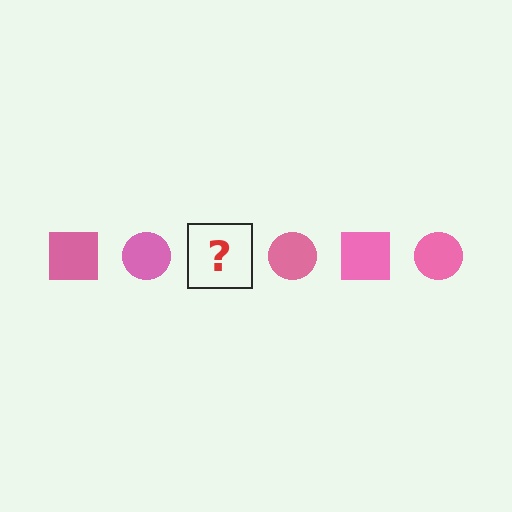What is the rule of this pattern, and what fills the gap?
The rule is that the pattern cycles through square, circle shapes in pink. The gap should be filled with a pink square.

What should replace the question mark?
The question mark should be replaced with a pink square.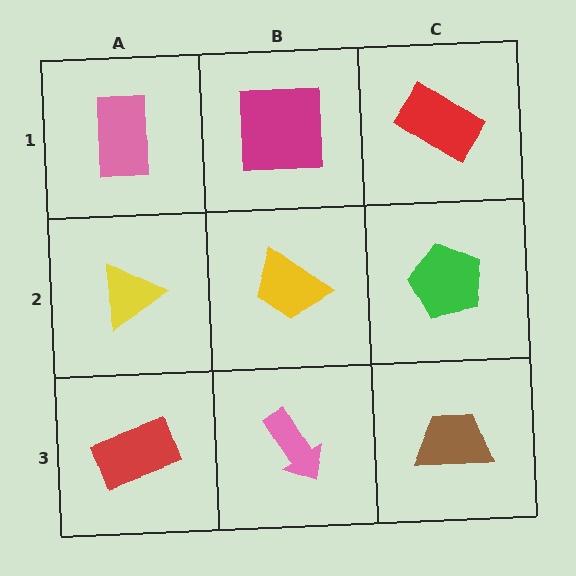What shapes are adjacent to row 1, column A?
A yellow triangle (row 2, column A), a magenta square (row 1, column B).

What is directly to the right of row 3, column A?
A pink arrow.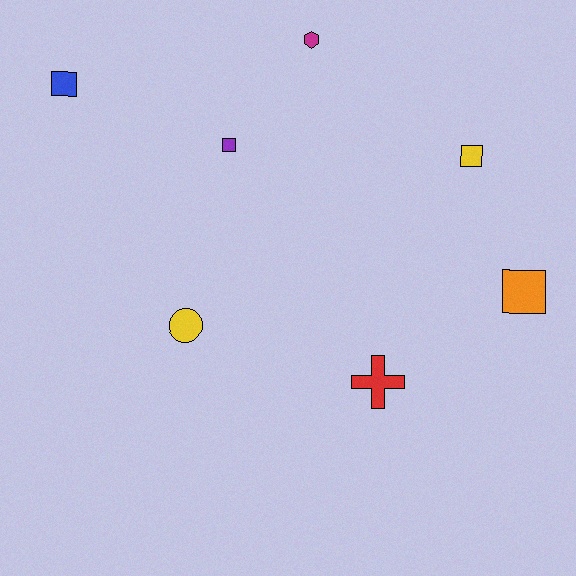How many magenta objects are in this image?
There is 1 magenta object.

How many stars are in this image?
There are no stars.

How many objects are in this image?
There are 7 objects.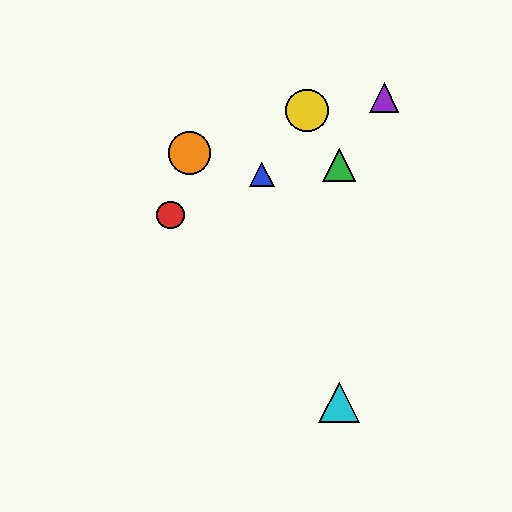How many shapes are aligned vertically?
2 shapes (the green triangle, the cyan triangle) are aligned vertically.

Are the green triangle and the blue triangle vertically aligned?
No, the green triangle is at x≈339 and the blue triangle is at x≈262.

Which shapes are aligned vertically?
The green triangle, the cyan triangle are aligned vertically.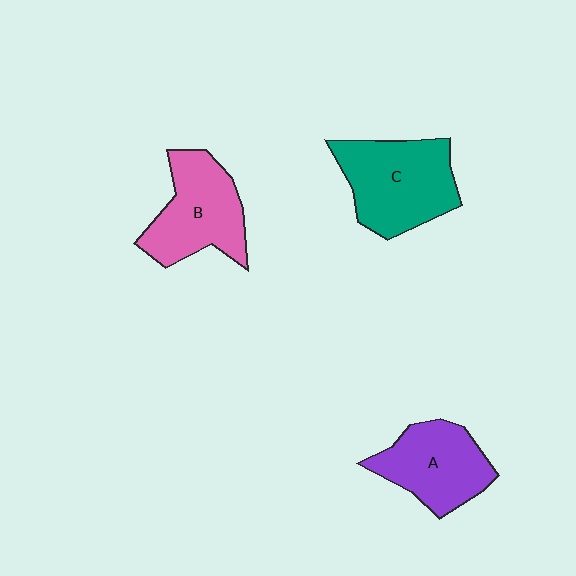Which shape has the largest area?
Shape C (teal).